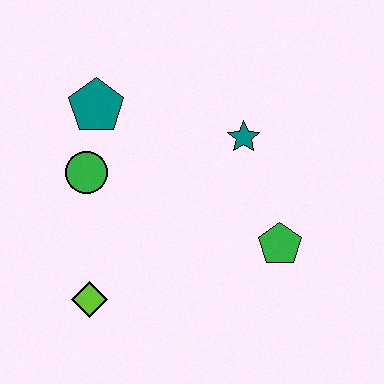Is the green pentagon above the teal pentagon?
No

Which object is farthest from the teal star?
The lime diamond is farthest from the teal star.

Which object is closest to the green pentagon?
The teal star is closest to the green pentagon.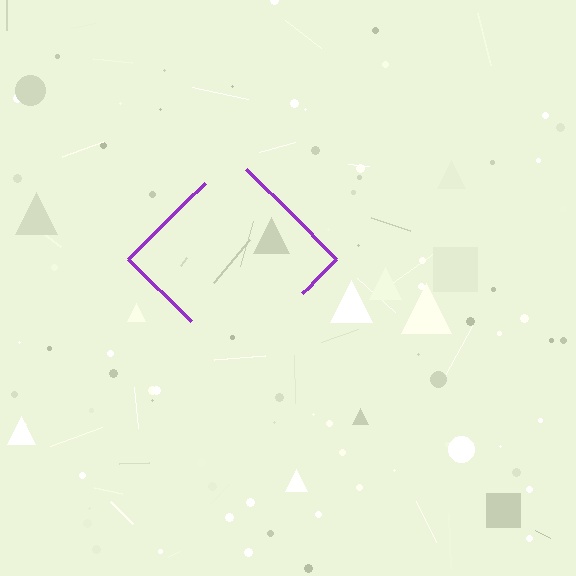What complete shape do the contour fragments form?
The contour fragments form a diamond.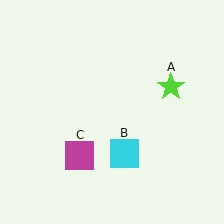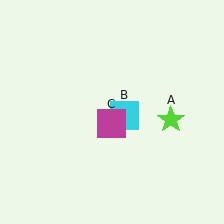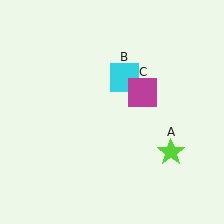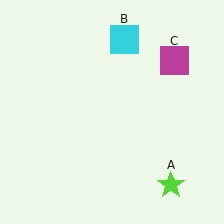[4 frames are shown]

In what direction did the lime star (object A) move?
The lime star (object A) moved down.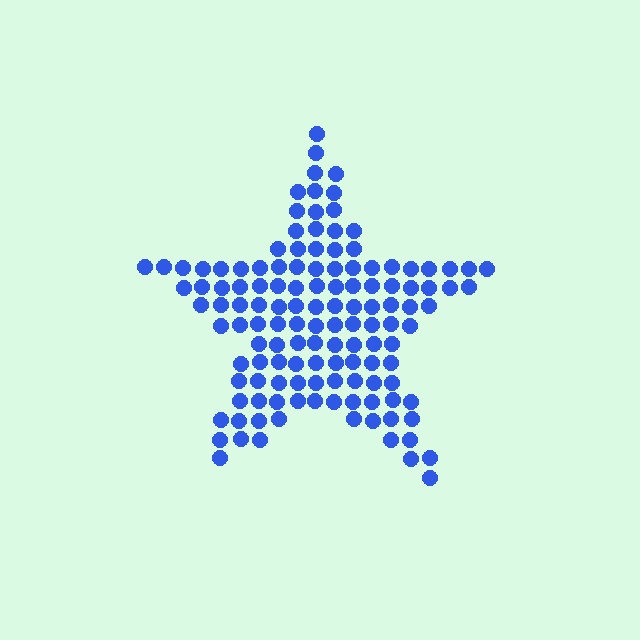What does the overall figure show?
The overall figure shows a star.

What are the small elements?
The small elements are circles.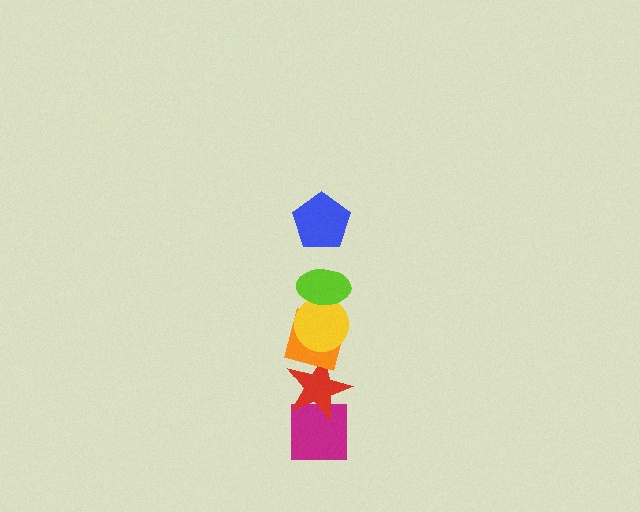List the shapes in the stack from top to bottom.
From top to bottom: the blue pentagon, the lime ellipse, the yellow circle, the orange diamond, the red star, the magenta square.